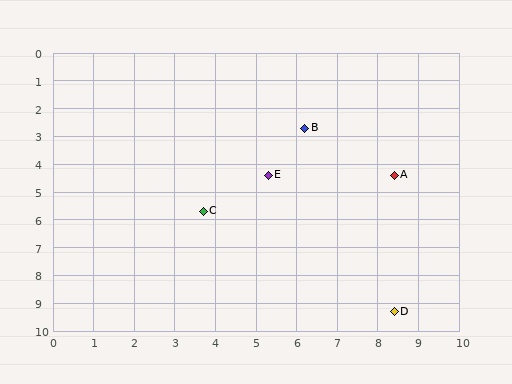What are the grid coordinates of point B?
Point B is at approximately (6.2, 2.7).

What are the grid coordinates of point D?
Point D is at approximately (8.4, 9.3).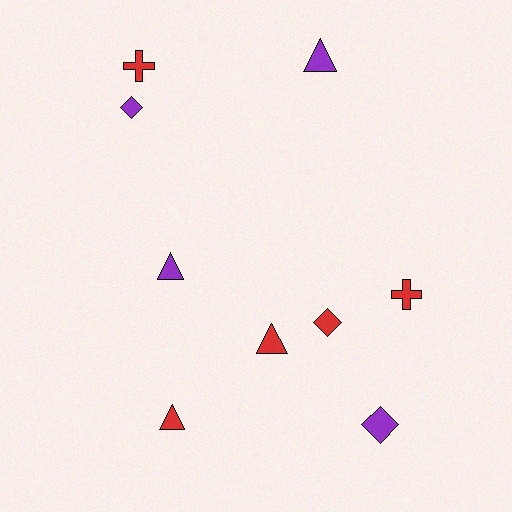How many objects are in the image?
There are 9 objects.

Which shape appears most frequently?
Triangle, with 4 objects.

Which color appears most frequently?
Red, with 5 objects.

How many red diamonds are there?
There is 1 red diamond.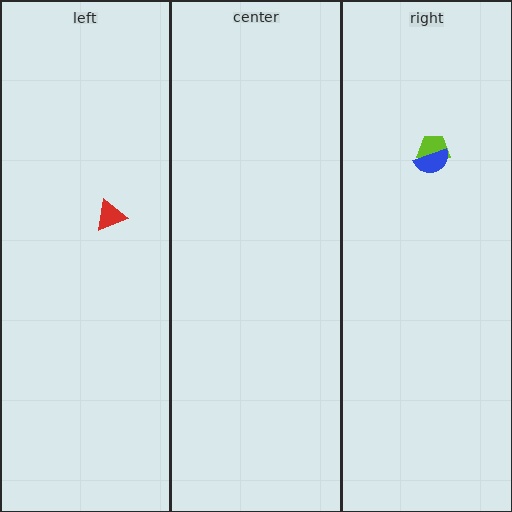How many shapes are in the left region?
1.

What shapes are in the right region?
The lime trapezoid, the blue semicircle.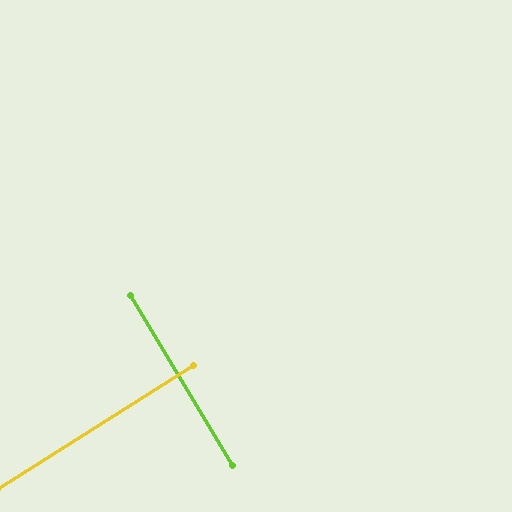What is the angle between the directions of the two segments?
Approximately 89 degrees.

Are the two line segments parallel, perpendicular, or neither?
Perpendicular — they meet at approximately 89°.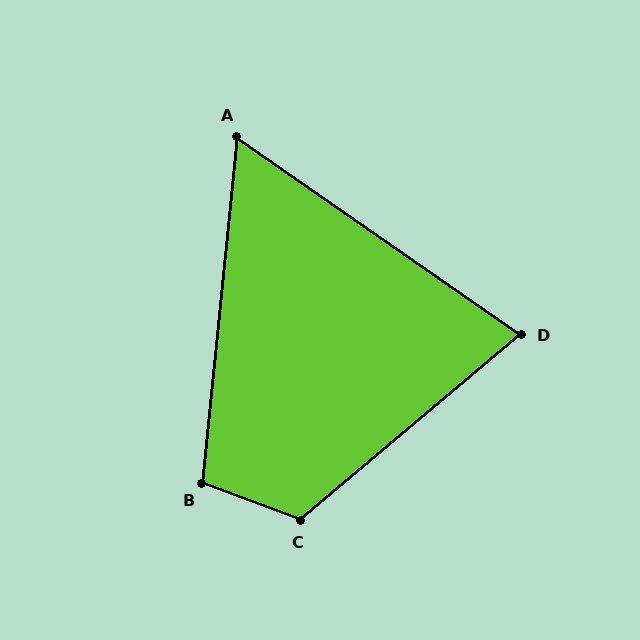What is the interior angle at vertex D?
Approximately 75 degrees (acute).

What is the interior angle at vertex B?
Approximately 105 degrees (obtuse).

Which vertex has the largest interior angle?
C, at approximately 119 degrees.